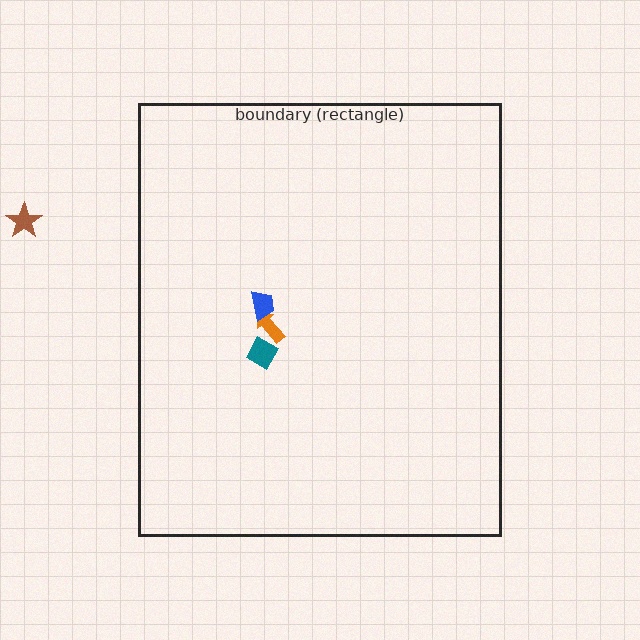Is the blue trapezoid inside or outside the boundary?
Inside.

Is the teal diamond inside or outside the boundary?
Inside.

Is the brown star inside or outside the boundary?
Outside.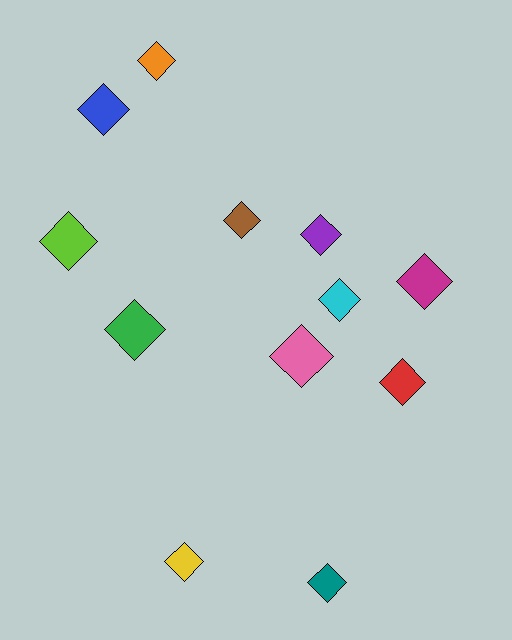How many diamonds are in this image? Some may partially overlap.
There are 12 diamonds.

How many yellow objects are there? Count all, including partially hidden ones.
There is 1 yellow object.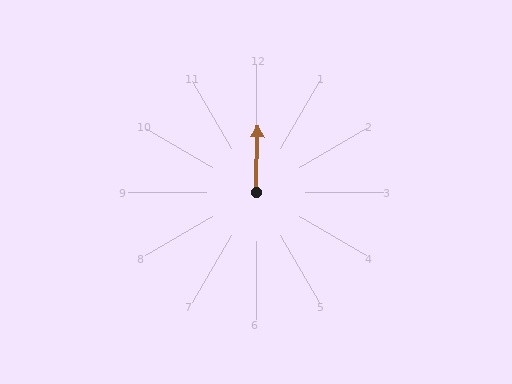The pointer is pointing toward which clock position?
Roughly 12 o'clock.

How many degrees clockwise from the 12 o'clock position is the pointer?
Approximately 2 degrees.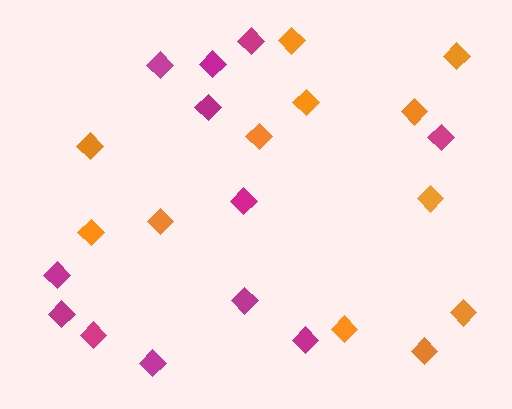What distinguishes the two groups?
There are 2 groups: one group of magenta diamonds (12) and one group of orange diamonds (12).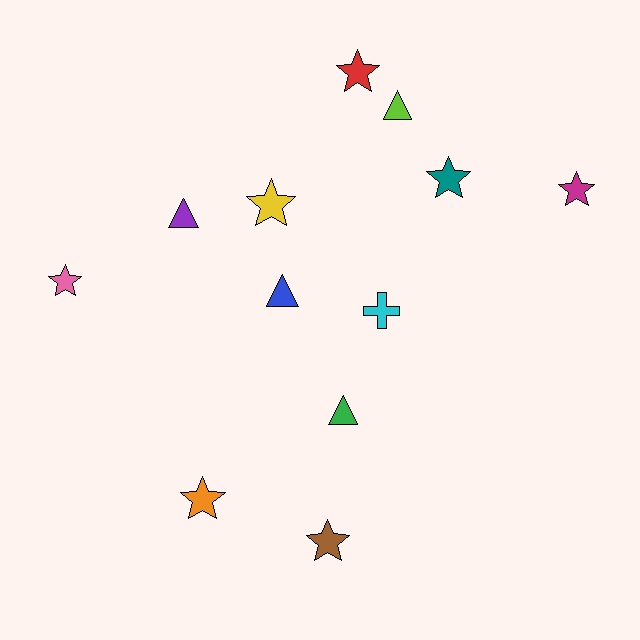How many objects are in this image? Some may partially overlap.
There are 12 objects.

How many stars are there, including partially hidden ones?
There are 7 stars.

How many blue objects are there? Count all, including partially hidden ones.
There is 1 blue object.